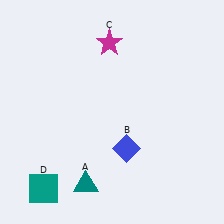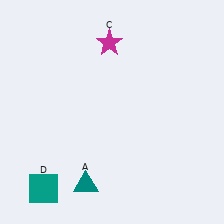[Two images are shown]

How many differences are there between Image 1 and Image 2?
There is 1 difference between the two images.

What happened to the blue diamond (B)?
The blue diamond (B) was removed in Image 2. It was in the bottom-right area of Image 1.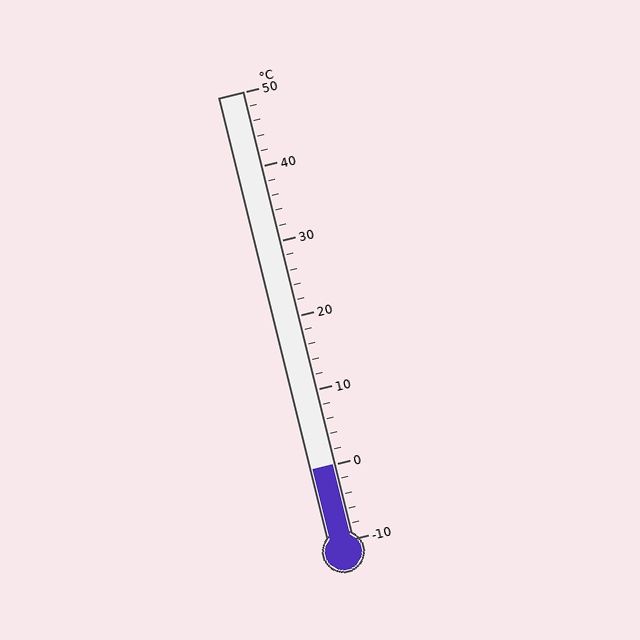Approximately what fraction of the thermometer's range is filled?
The thermometer is filled to approximately 15% of its range.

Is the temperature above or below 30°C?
The temperature is below 30°C.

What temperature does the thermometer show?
The thermometer shows approximately 0°C.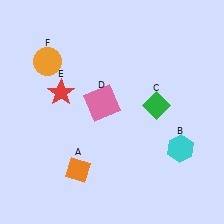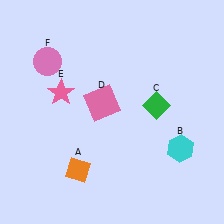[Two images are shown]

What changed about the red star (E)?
In Image 1, E is red. In Image 2, it changed to pink.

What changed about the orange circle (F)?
In Image 1, F is orange. In Image 2, it changed to pink.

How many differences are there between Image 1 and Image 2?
There are 2 differences between the two images.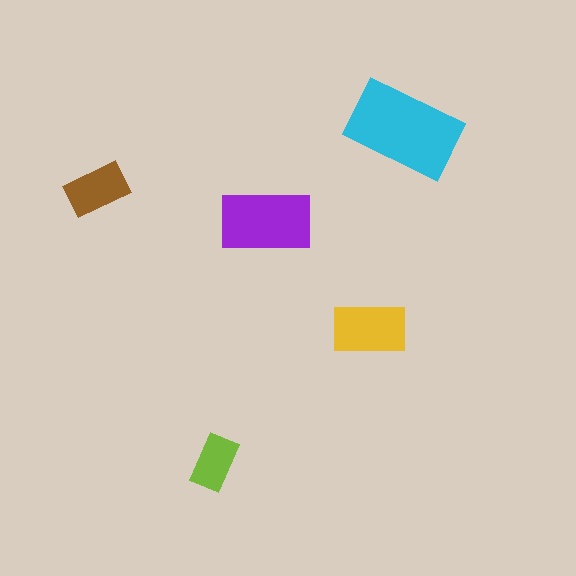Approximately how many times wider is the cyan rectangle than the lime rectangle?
About 2 times wider.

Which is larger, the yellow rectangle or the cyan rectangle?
The cyan one.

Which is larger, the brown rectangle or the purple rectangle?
The purple one.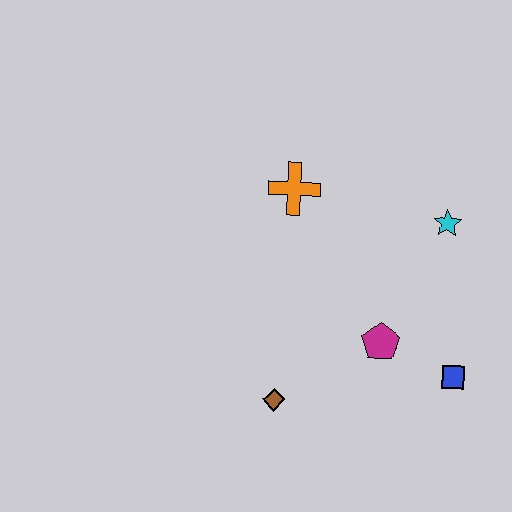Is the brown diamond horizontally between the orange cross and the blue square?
No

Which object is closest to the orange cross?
The cyan star is closest to the orange cross.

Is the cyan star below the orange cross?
Yes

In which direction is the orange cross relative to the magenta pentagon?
The orange cross is above the magenta pentagon.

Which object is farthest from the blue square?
The orange cross is farthest from the blue square.